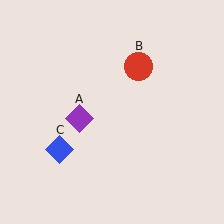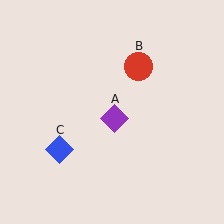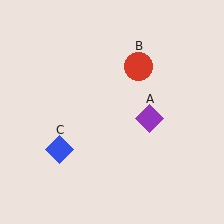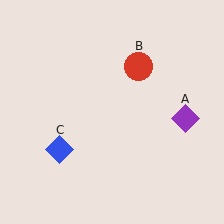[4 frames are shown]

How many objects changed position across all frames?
1 object changed position: purple diamond (object A).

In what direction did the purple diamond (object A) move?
The purple diamond (object A) moved right.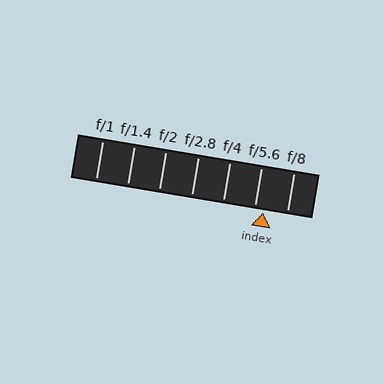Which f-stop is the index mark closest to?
The index mark is closest to f/5.6.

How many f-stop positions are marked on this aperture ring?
There are 7 f-stop positions marked.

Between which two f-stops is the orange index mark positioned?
The index mark is between f/5.6 and f/8.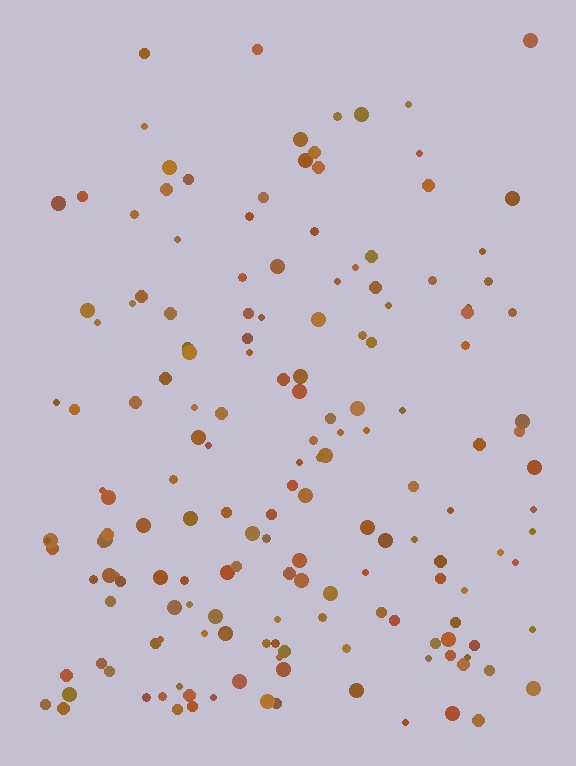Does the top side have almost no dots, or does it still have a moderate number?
Still a moderate number, just noticeably fewer than the bottom.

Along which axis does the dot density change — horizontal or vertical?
Vertical.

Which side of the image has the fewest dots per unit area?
The top.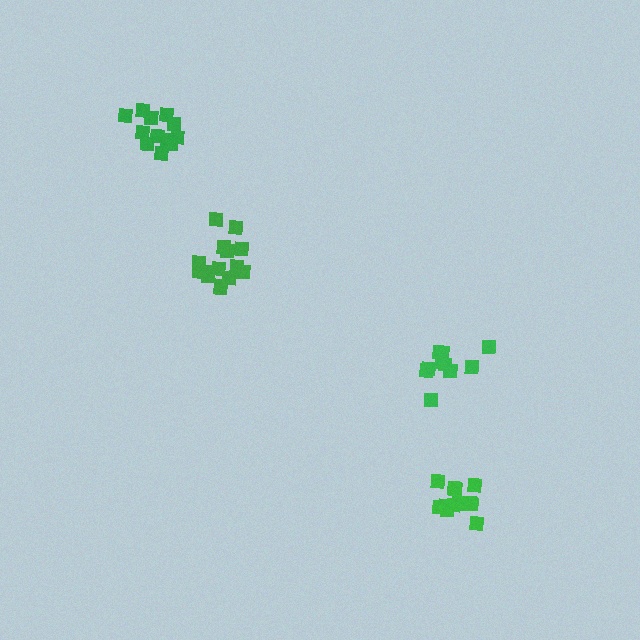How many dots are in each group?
Group 1: 10 dots, Group 2: 16 dots, Group 3: 14 dots, Group 4: 12 dots (52 total).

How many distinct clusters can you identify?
There are 4 distinct clusters.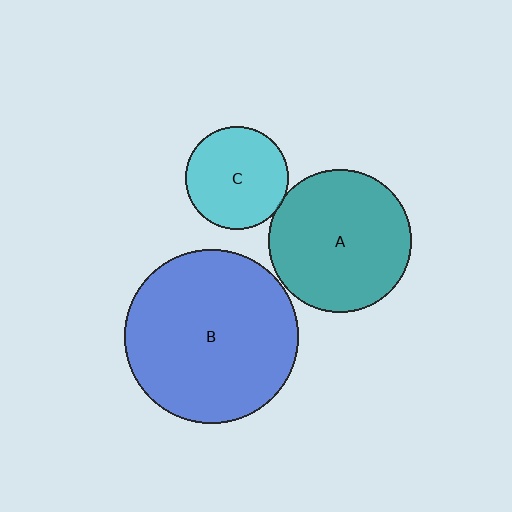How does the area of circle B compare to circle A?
Approximately 1.5 times.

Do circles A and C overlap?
Yes.